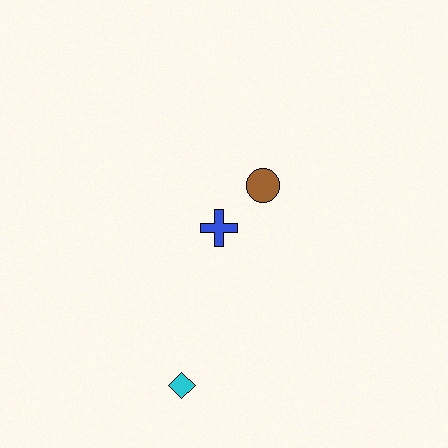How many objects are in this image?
There are 3 objects.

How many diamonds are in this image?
There is 1 diamond.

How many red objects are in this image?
There are no red objects.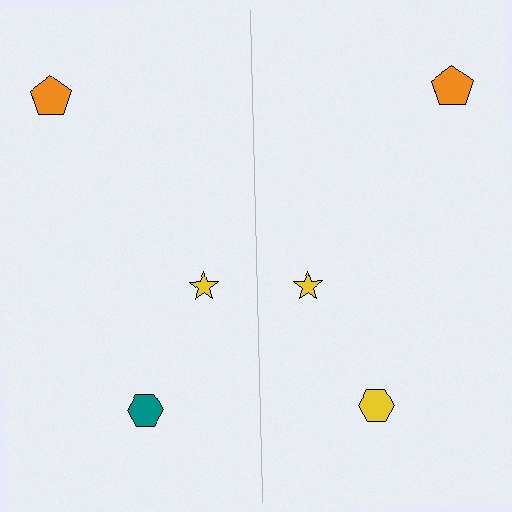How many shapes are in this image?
There are 6 shapes in this image.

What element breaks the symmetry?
The yellow hexagon on the right side breaks the symmetry — its mirror counterpart is teal.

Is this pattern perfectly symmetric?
No, the pattern is not perfectly symmetric. The yellow hexagon on the right side breaks the symmetry — its mirror counterpart is teal.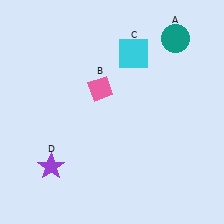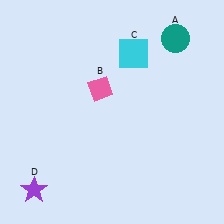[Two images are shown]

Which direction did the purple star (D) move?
The purple star (D) moved down.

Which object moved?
The purple star (D) moved down.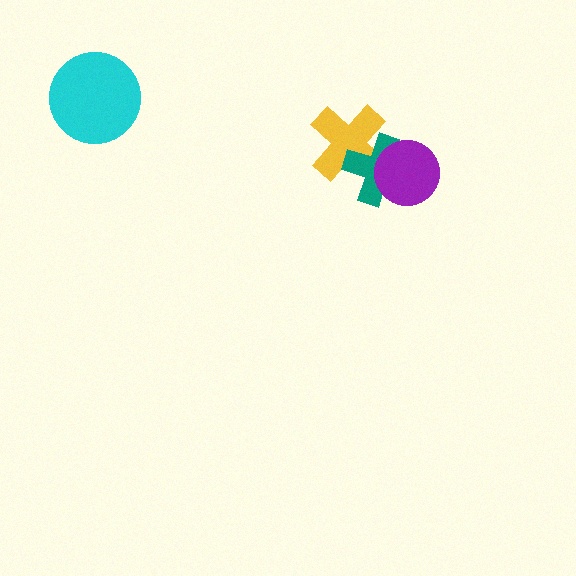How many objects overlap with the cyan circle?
0 objects overlap with the cyan circle.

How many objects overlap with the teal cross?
2 objects overlap with the teal cross.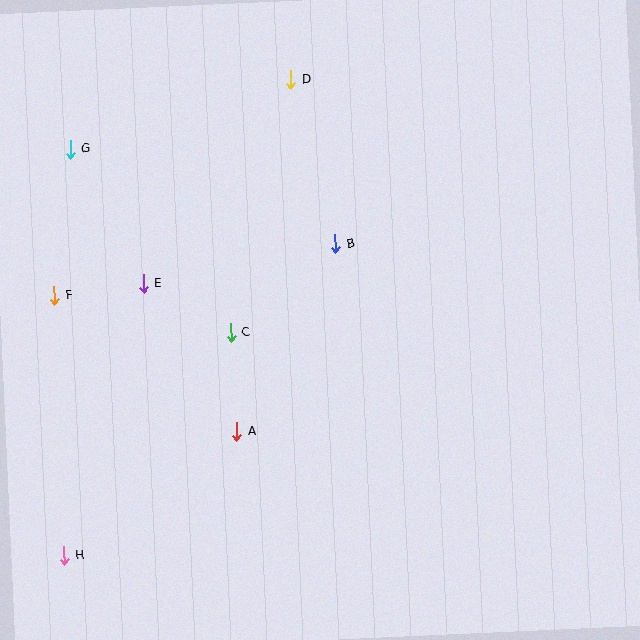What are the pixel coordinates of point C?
Point C is at (231, 333).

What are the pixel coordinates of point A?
Point A is at (237, 432).